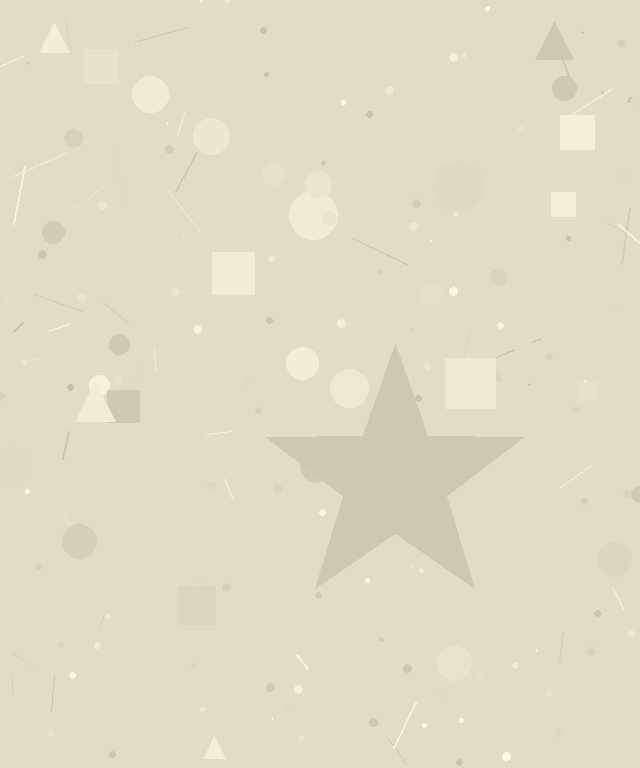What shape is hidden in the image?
A star is hidden in the image.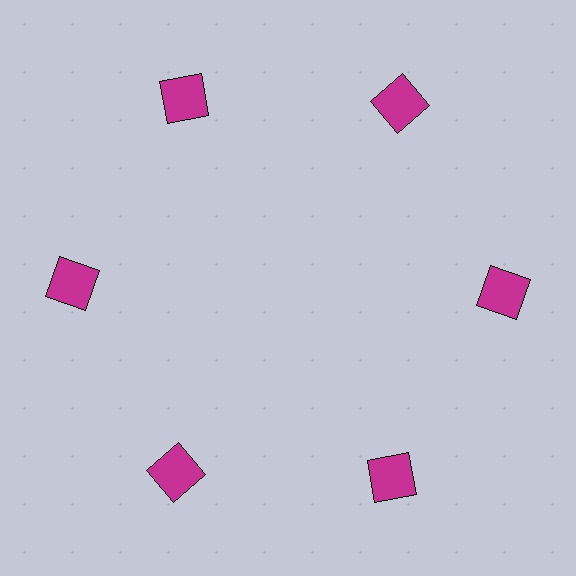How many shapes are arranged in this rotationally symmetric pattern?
There are 6 shapes, arranged in 6 groups of 1.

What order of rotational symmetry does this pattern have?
This pattern has 6-fold rotational symmetry.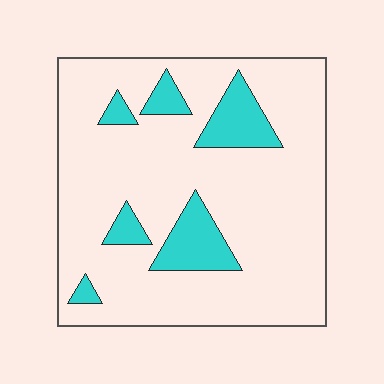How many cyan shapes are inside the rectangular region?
6.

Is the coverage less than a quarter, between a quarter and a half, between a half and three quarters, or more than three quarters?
Less than a quarter.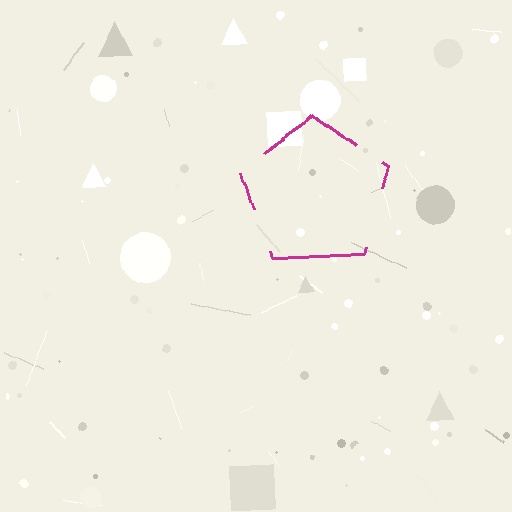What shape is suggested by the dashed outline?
The dashed outline suggests a pentagon.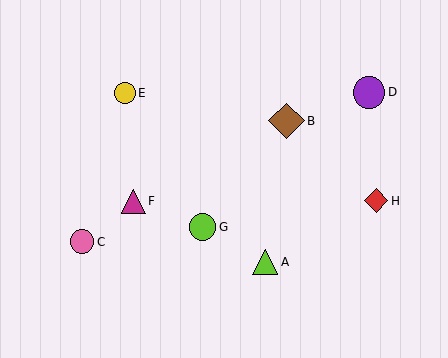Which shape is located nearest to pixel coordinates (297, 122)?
The brown diamond (labeled B) at (286, 121) is nearest to that location.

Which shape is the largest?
The brown diamond (labeled B) is the largest.